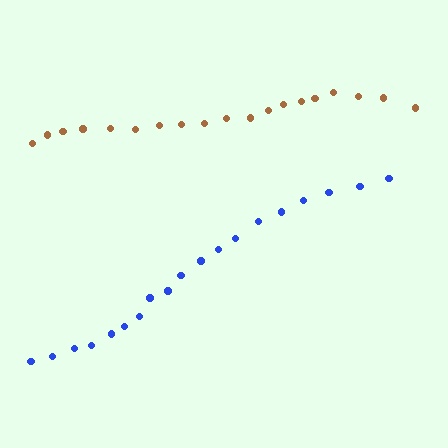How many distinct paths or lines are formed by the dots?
There are 2 distinct paths.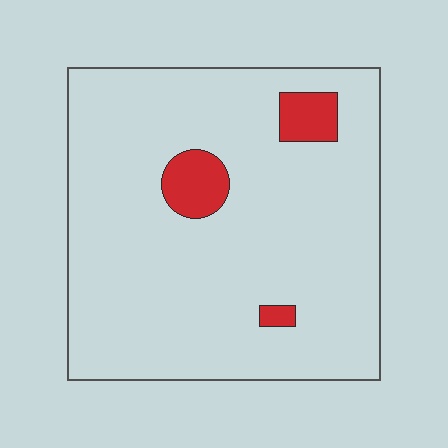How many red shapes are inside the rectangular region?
3.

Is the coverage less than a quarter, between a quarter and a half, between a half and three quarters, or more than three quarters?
Less than a quarter.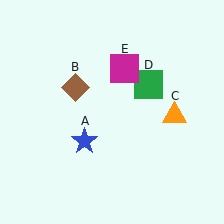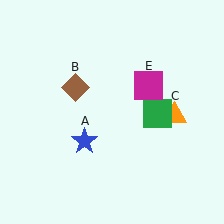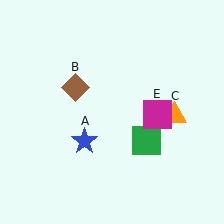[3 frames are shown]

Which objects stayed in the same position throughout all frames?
Blue star (object A) and brown diamond (object B) and orange triangle (object C) remained stationary.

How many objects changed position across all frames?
2 objects changed position: green square (object D), magenta square (object E).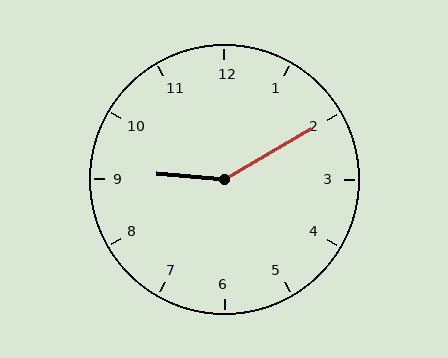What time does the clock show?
9:10.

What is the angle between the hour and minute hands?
Approximately 145 degrees.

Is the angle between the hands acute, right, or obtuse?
It is obtuse.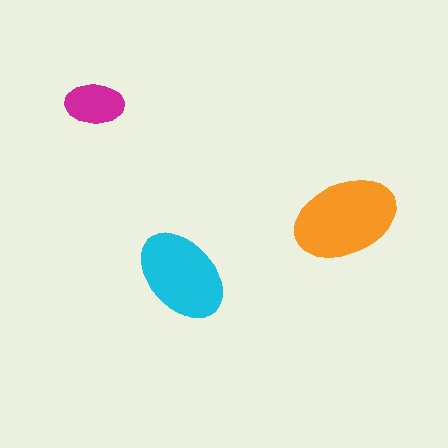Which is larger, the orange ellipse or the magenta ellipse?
The orange one.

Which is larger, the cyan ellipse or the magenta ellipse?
The cyan one.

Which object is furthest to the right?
The orange ellipse is rightmost.